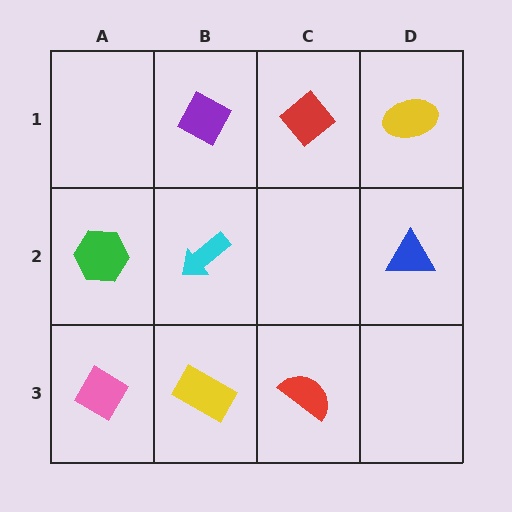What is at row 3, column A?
A pink diamond.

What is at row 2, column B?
A cyan arrow.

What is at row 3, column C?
A red semicircle.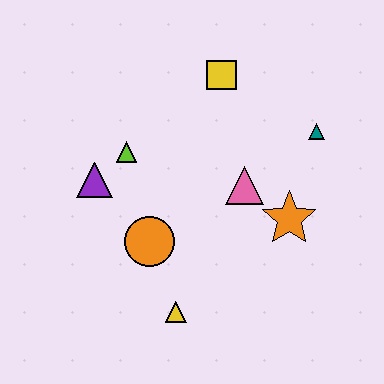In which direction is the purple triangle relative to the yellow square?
The purple triangle is to the left of the yellow square.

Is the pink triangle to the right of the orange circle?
Yes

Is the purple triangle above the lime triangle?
No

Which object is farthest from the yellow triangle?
The yellow square is farthest from the yellow triangle.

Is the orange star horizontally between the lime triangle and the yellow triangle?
No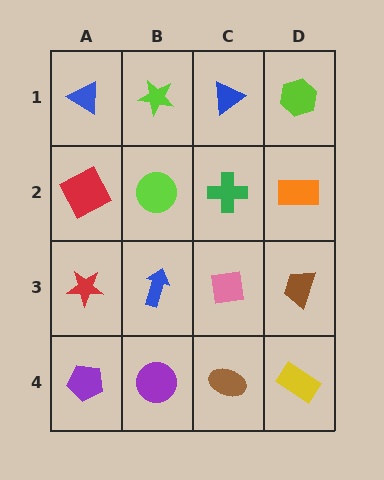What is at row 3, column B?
A blue arrow.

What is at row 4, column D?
A yellow rectangle.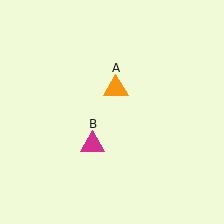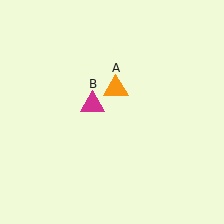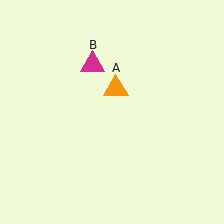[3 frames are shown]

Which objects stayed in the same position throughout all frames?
Orange triangle (object A) remained stationary.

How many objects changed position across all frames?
1 object changed position: magenta triangle (object B).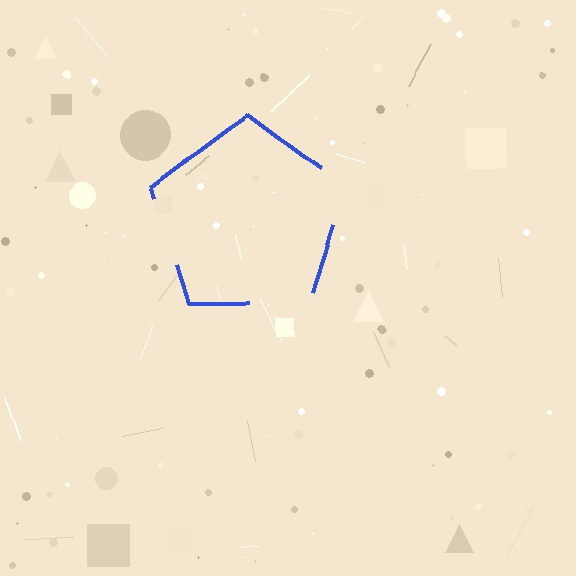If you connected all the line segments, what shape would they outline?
They would outline a pentagon.